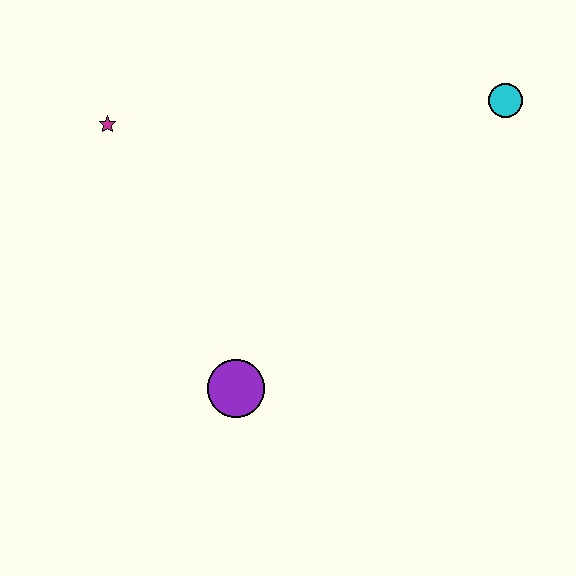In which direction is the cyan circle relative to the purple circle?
The cyan circle is above the purple circle.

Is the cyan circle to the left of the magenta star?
No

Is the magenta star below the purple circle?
No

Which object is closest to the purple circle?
The magenta star is closest to the purple circle.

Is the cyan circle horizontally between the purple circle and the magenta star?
No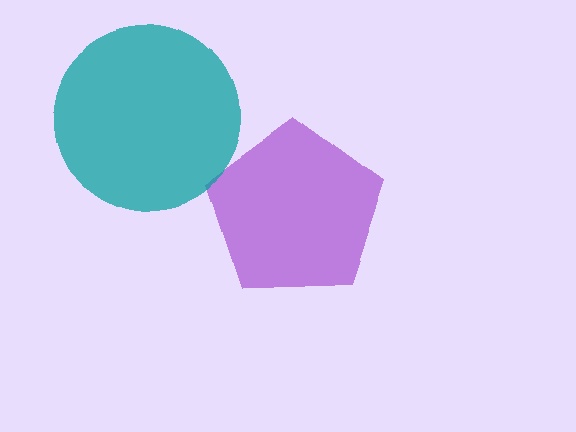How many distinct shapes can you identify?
There are 2 distinct shapes: a purple pentagon, a teal circle.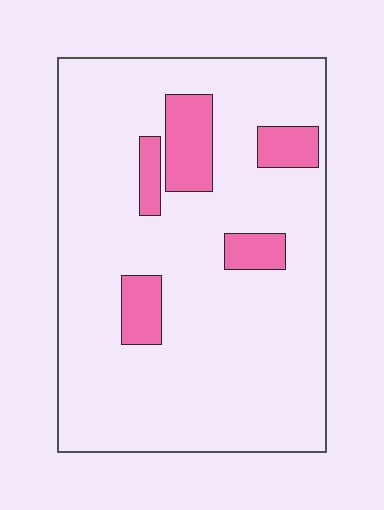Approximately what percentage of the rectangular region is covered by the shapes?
Approximately 15%.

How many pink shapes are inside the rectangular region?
5.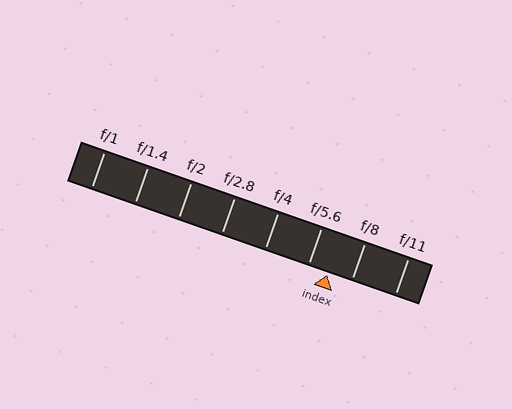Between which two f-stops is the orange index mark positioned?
The index mark is between f/5.6 and f/8.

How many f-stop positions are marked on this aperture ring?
There are 8 f-stop positions marked.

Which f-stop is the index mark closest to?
The index mark is closest to f/5.6.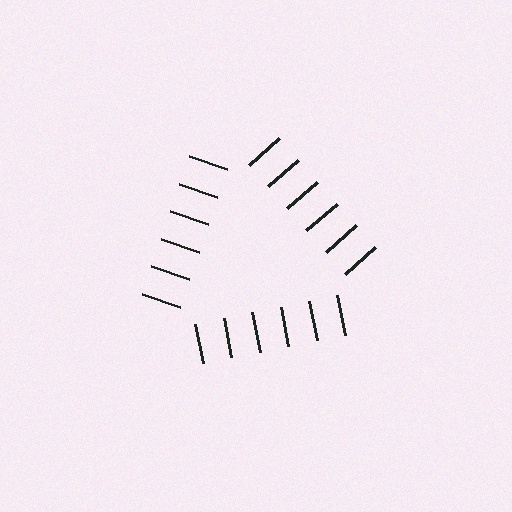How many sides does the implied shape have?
3 sides — the line-ends trace a triangle.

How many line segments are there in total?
18 — 6 along each of the 3 edges.